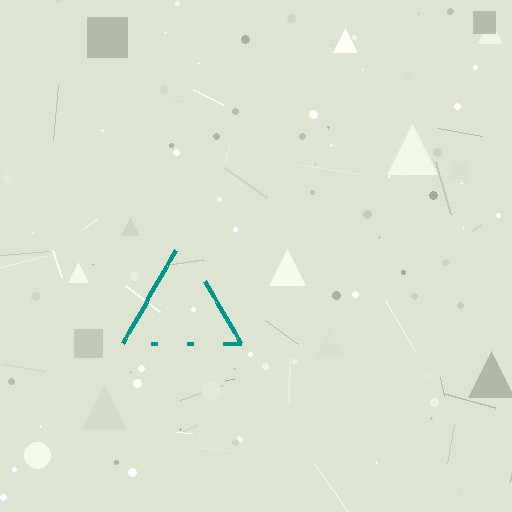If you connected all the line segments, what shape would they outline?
They would outline a triangle.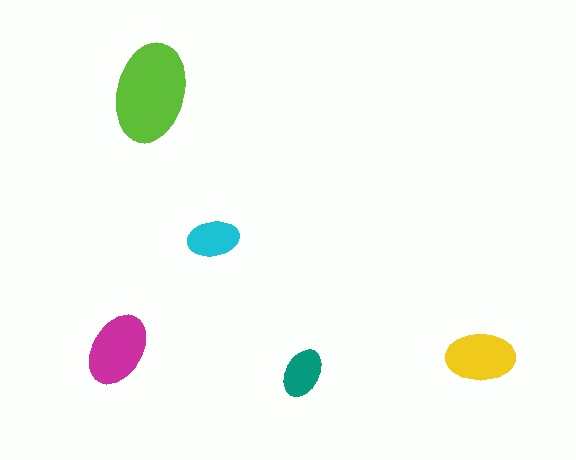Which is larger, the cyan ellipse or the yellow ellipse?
The yellow one.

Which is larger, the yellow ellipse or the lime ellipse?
The lime one.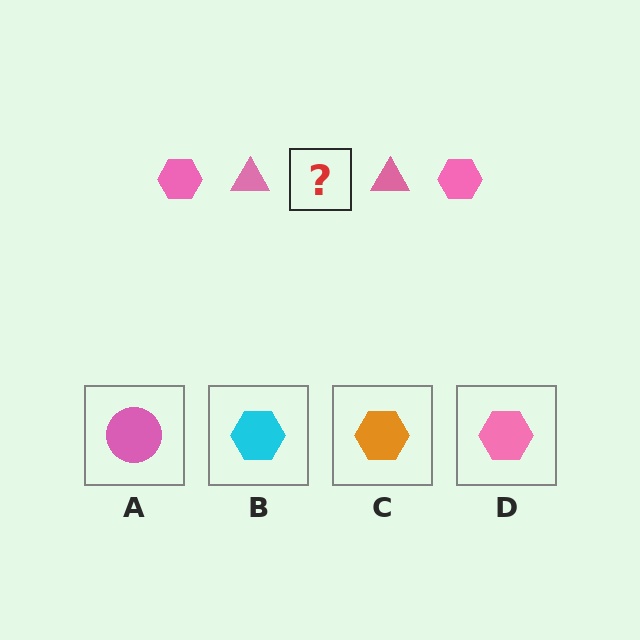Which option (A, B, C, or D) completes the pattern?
D.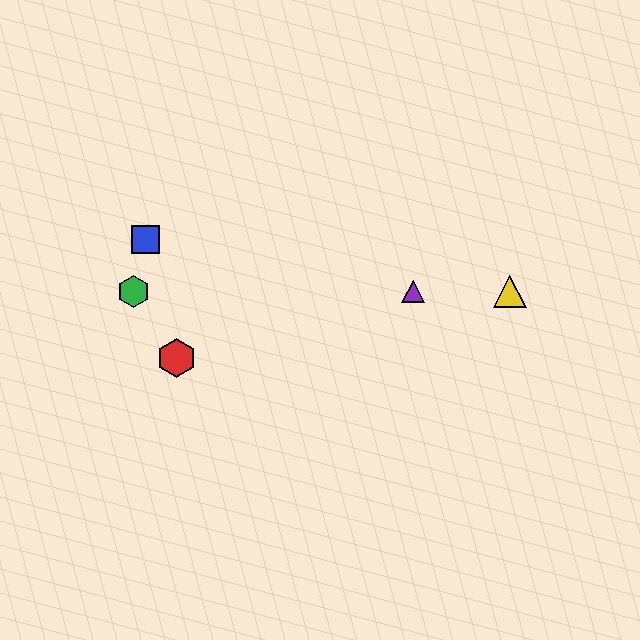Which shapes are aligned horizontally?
The green hexagon, the yellow triangle, the purple triangle are aligned horizontally.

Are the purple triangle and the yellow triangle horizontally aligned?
Yes, both are at y≈291.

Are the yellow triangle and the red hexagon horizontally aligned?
No, the yellow triangle is at y≈291 and the red hexagon is at y≈358.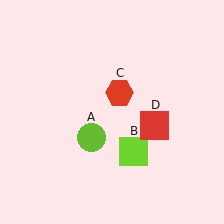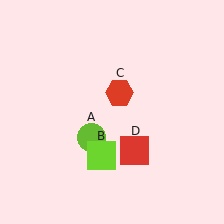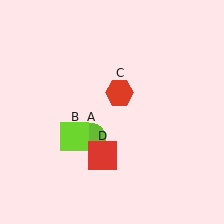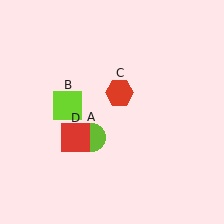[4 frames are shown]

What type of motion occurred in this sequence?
The lime square (object B), red square (object D) rotated clockwise around the center of the scene.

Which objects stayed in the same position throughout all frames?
Lime circle (object A) and red hexagon (object C) remained stationary.